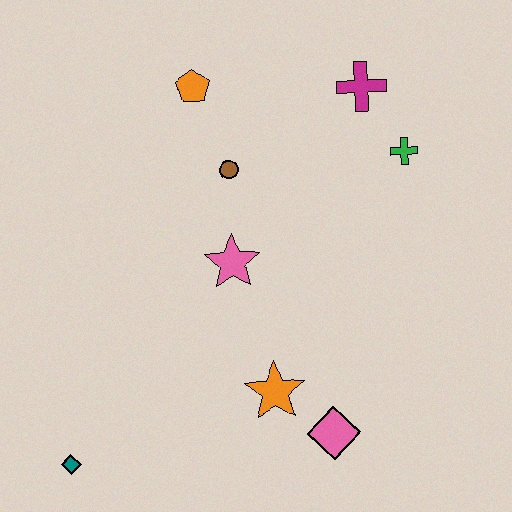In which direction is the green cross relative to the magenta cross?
The green cross is below the magenta cross.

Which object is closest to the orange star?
The pink diamond is closest to the orange star.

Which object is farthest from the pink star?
The teal diamond is farthest from the pink star.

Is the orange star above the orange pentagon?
No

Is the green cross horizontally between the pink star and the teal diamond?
No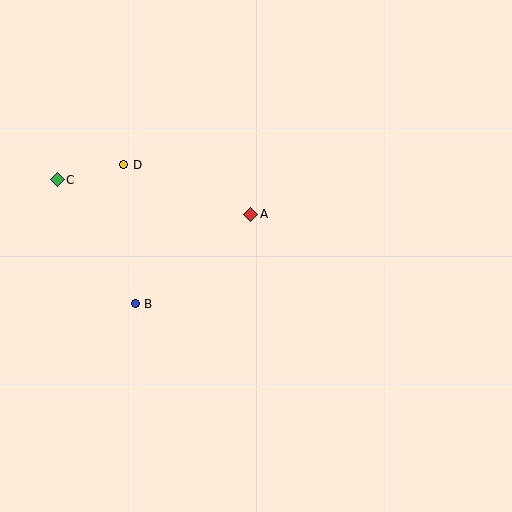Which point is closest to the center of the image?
Point A at (251, 214) is closest to the center.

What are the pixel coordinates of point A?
Point A is at (251, 214).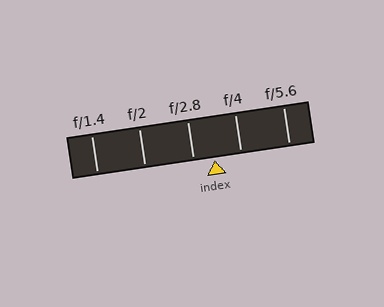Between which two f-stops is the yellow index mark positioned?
The index mark is between f/2.8 and f/4.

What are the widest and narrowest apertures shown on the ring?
The widest aperture shown is f/1.4 and the narrowest is f/5.6.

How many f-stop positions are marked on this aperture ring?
There are 5 f-stop positions marked.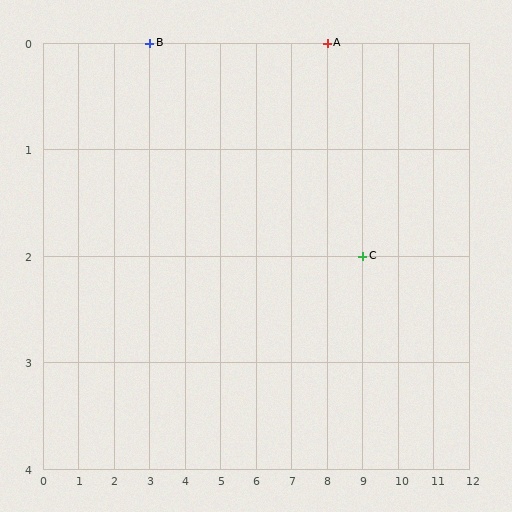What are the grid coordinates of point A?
Point A is at grid coordinates (8, 0).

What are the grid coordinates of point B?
Point B is at grid coordinates (3, 0).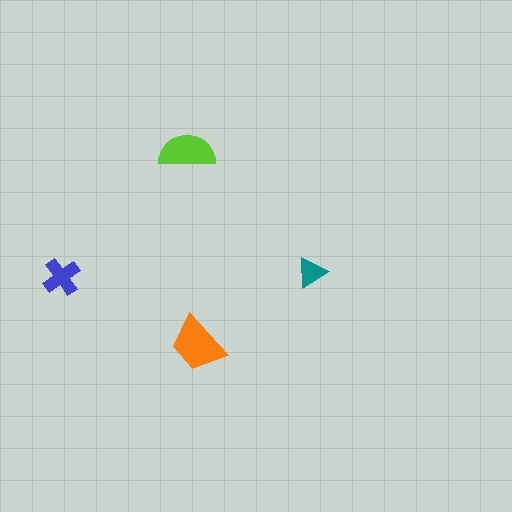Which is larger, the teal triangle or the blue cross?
The blue cross.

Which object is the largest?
The orange trapezoid.